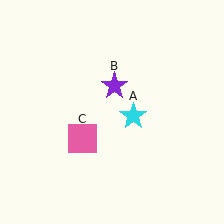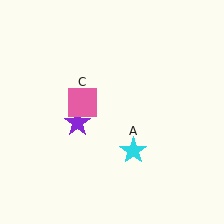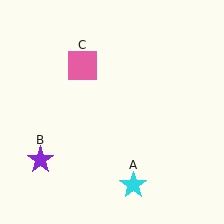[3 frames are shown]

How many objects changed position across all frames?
3 objects changed position: cyan star (object A), purple star (object B), pink square (object C).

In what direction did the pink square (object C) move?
The pink square (object C) moved up.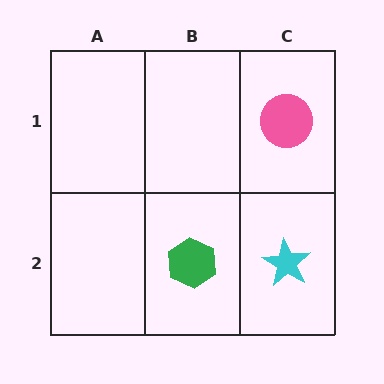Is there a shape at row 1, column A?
No, that cell is empty.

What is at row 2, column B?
A green hexagon.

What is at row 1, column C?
A pink circle.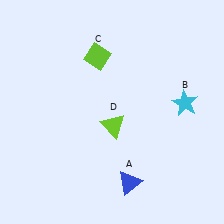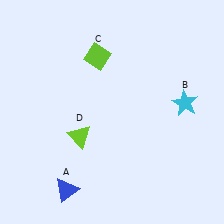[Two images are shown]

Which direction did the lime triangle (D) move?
The lime triangle (D) moved left.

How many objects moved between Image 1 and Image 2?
2 objects moved between the two images.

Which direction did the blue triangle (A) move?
The blue triangle (A) moved left.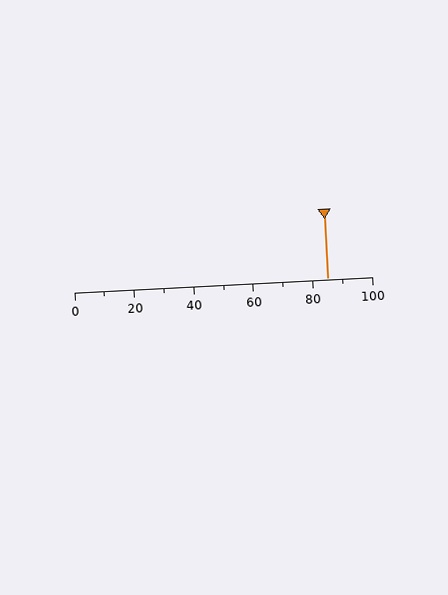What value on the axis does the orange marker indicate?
The marker indicates approximately 85.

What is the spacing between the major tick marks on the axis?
The major ticks are spaced 20 apart.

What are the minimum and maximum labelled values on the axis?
The axis runs from 0 to 100.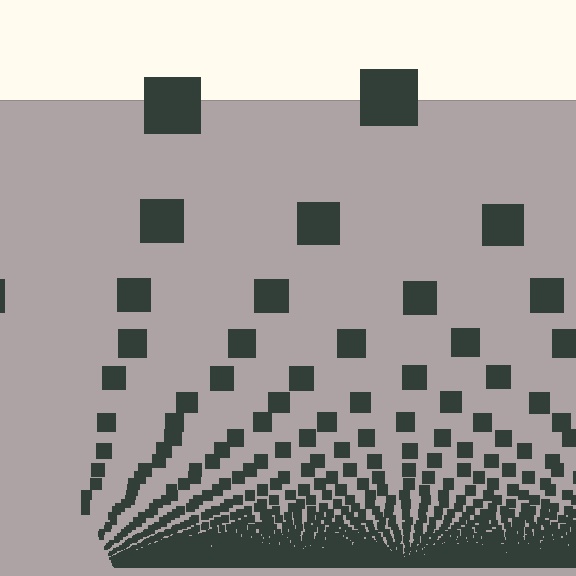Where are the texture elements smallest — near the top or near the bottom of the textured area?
Near the bottom.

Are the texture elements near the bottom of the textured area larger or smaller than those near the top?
Smaller. The gradient is inverted — elements near the bottom are smaller and denser.